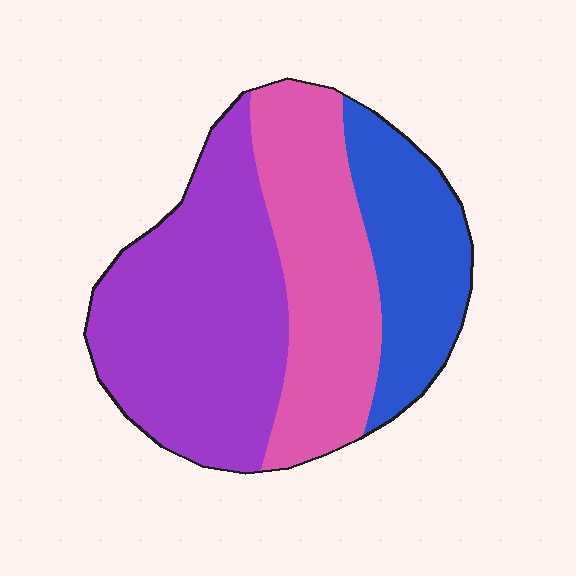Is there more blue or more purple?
Purple.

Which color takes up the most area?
Purple, at roughly 45%.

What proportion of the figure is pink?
Pink covers around 30% of the figure.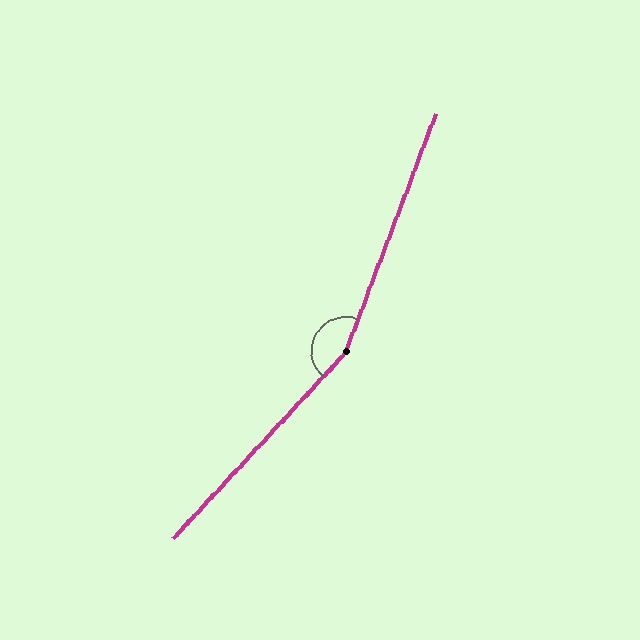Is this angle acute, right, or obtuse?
It is obtuse.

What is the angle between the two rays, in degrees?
Approximately 158 degrees.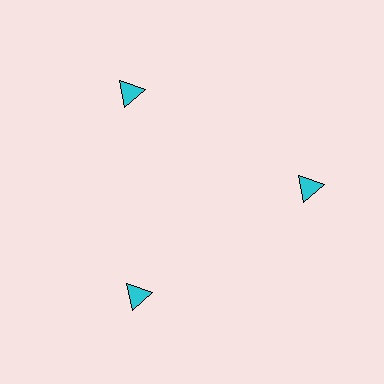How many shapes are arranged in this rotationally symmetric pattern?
There are 3 shapes, arranged in 3 groups of 1.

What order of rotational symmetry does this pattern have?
This pattern has 3-fold rotational symmetry.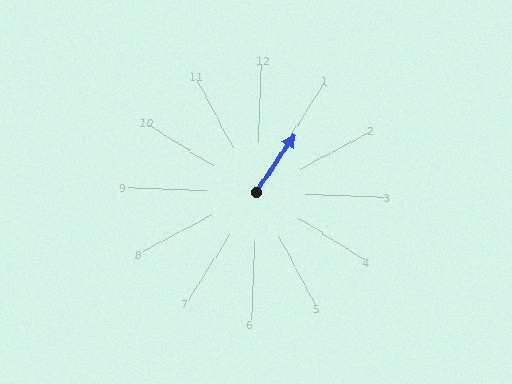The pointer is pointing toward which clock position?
Roughly 1 o'clock.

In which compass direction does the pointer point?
Northeast.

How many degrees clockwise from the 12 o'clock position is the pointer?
Approximately 32 degrees.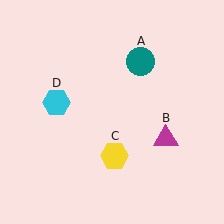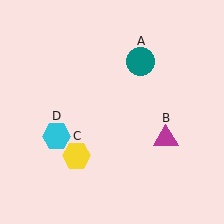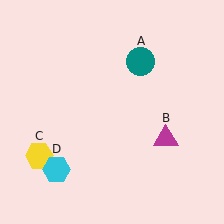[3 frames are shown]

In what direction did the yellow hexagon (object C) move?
The yellow hexagon (object C) moved left.